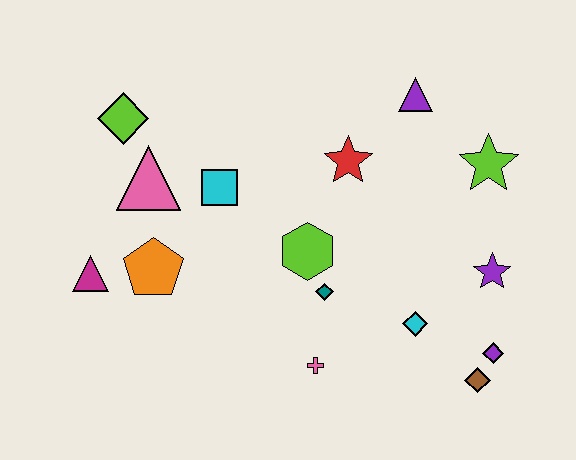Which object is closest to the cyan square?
The pink triangle is closest to the cyan square.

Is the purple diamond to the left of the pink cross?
No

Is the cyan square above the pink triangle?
No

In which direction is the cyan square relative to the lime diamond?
The cyan square is to the right of the lime diamond.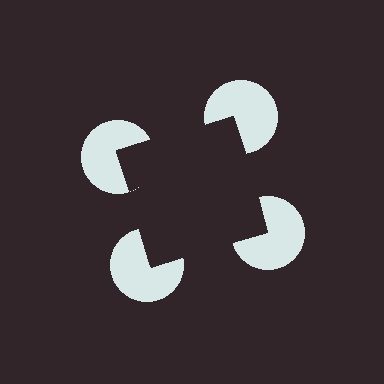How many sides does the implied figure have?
4 sides.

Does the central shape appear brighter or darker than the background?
It typically appears slightly darker than the background, even though no actual brightness change is drawn.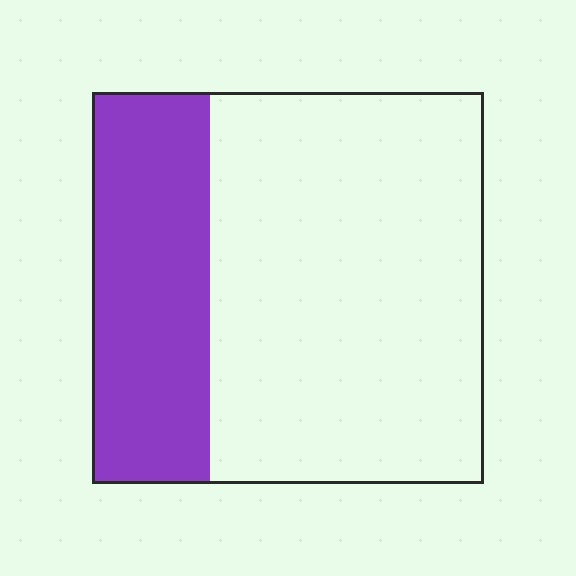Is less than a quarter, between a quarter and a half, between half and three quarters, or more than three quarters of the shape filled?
Between a quarter and a half.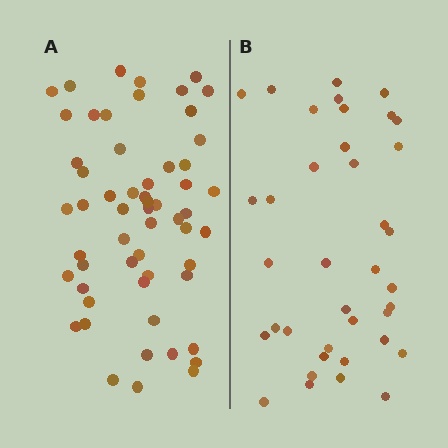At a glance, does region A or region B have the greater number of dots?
Region A (the left region) has more dots.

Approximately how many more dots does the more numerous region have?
Region A has approximately 20 more dots than region B.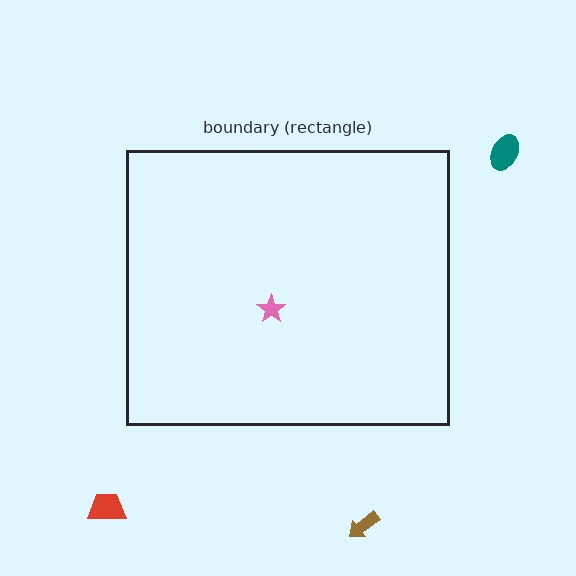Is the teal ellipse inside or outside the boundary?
Outside.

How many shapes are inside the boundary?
1 inside, 3 outside.